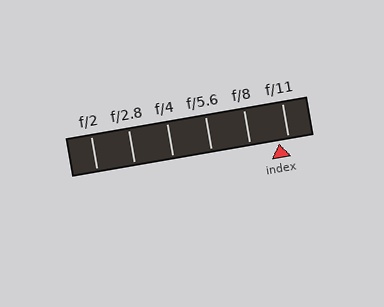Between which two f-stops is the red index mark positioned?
The index mark is between f/8 and f/11.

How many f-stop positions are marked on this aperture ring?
There are 6 f-stop positions marked.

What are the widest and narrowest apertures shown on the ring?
The widest aperture shown is f/2 and the narrowest is f/11.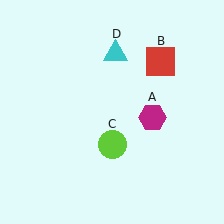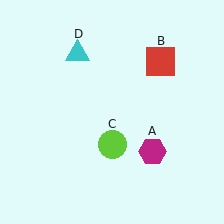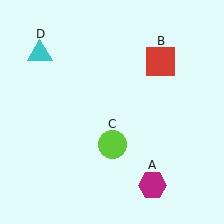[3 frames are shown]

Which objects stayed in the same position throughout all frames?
Red square (object B) and lime circle (object C) remained stationary.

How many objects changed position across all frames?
2 objects changed position: magenta hexagon (object A), cyan triangle (object D).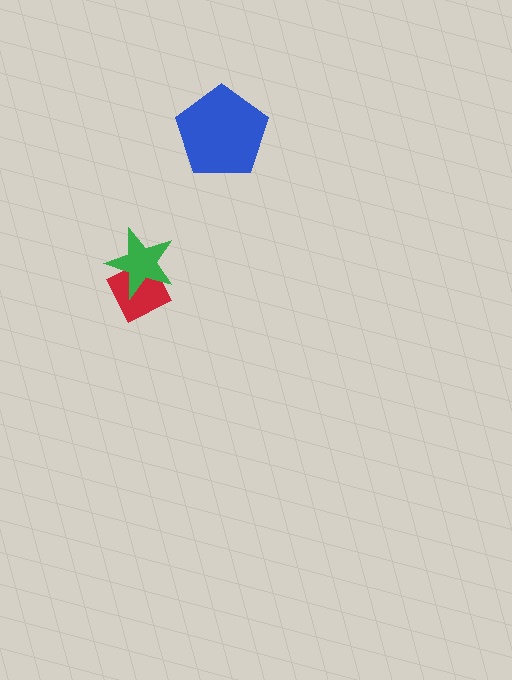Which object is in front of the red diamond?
The green star is in front of the red diamond.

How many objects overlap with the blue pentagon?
0 objects overlap with the blue pentagon.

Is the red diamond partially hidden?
Yes, it is partially covered by another shape.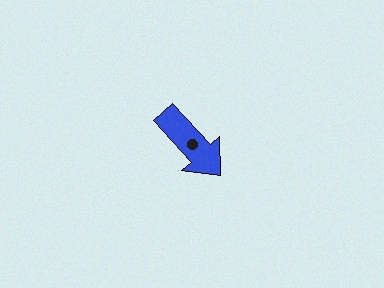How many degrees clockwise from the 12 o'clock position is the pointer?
Approximately 138 degrees.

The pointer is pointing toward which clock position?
Roughly 5 o'clock.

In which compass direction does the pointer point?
Southeast.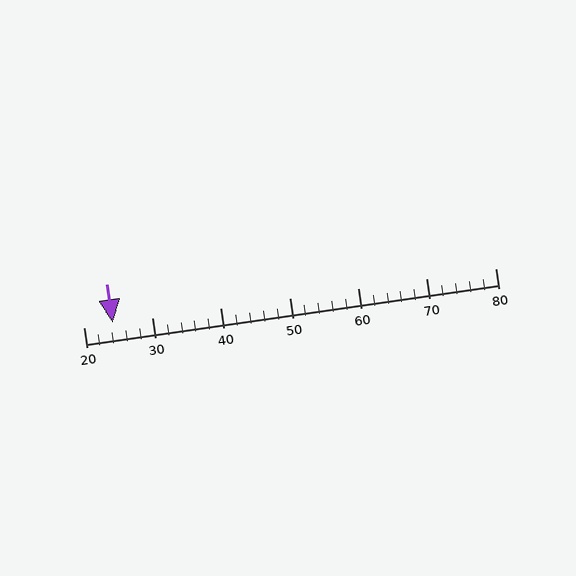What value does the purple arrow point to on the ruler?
The purple arrow points to approximately 24.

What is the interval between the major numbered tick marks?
The major tick marks are spaced 10 units apart.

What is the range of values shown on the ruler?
The ruler shows values from 20 to 80.